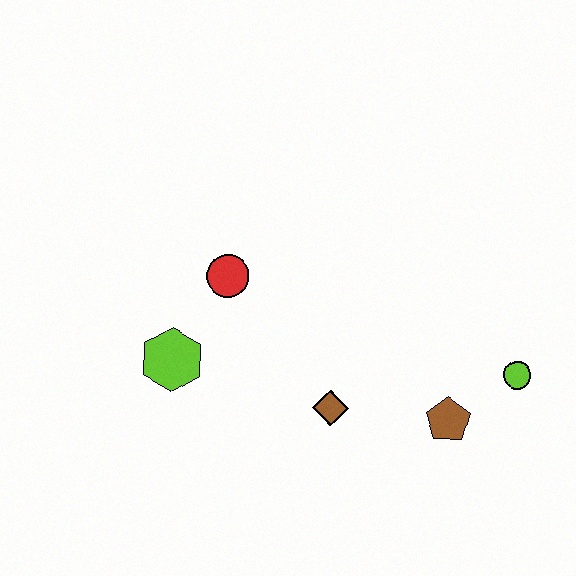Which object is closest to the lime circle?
The brown pentagon is closest to the lime circle.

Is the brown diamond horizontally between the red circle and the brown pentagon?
Yes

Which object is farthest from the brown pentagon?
The lime hexagon is farthest from the brown pentagon.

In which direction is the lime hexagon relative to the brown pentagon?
The lime hexagon is to the left of the brown pentagon.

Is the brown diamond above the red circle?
No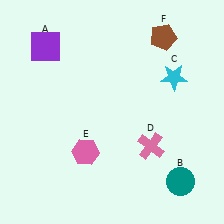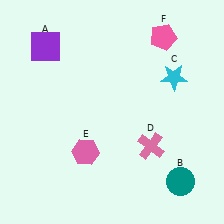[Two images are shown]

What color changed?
The pentagon (F) changed from brown in Image 1 to pink in Image 2.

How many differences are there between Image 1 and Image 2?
There is 1 difference between the two images.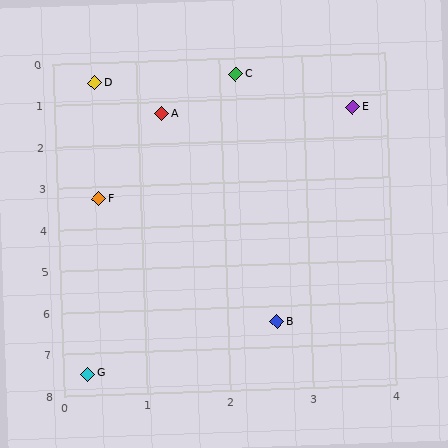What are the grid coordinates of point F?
Point F is at approximately (0.5, 3.3).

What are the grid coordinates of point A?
Point A is at approximately (1.3, 1.3).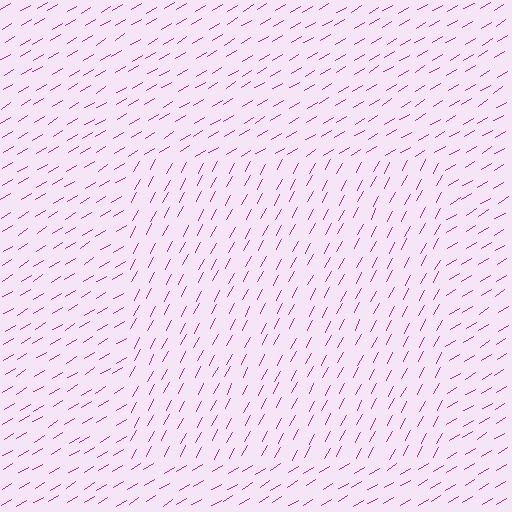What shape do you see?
I see a rectangle.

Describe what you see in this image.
The image is filled with small magenta line segments. A rectangle region in the image has lines oriented differently from the surrounding lines, creating a visible texture boundary.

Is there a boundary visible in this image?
Yes, there is a texture boundary formed by a change in line orientation.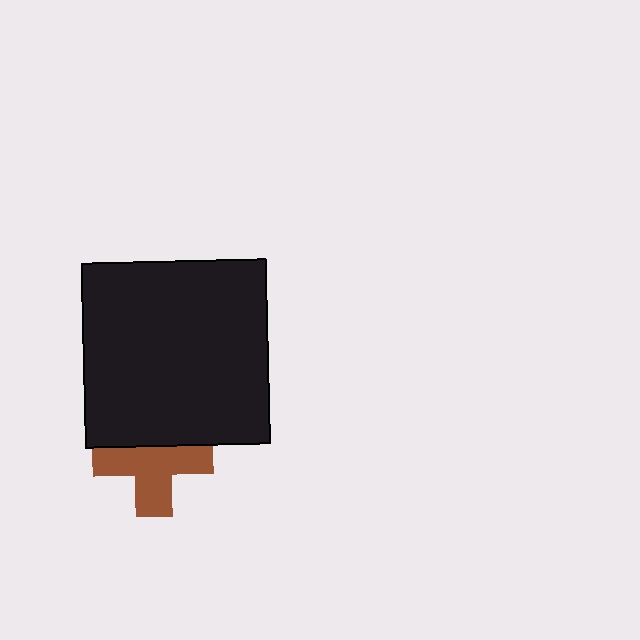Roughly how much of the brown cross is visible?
About half of it is visible (roughly 64%).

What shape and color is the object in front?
The object in front is a black square.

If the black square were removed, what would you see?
You would see the complete brown cross.